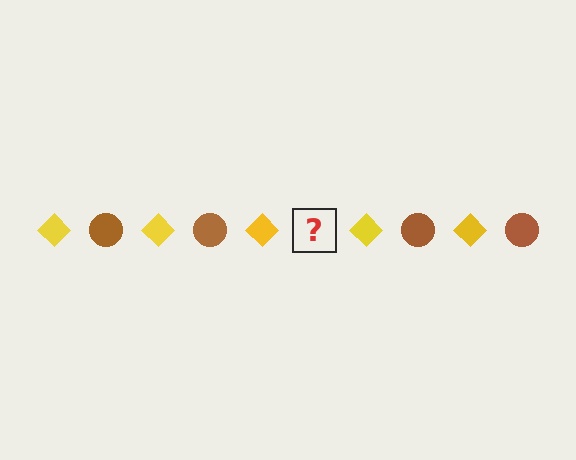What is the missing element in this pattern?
The missing element is a brown circle.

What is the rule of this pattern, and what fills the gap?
The rule is that the pattern alternates between yellow diamond and brown circle. The gap should be filled with a brown circle.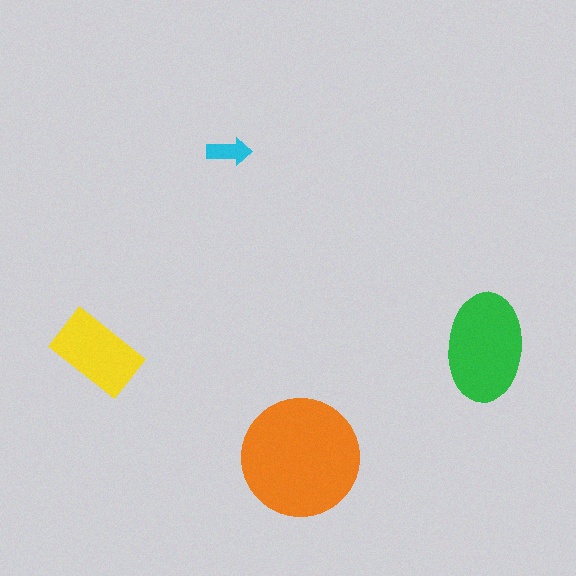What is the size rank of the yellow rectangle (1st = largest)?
3rd.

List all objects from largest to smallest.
The orange circle, the green ellipse, the yellow rectangle, the cyan arrow.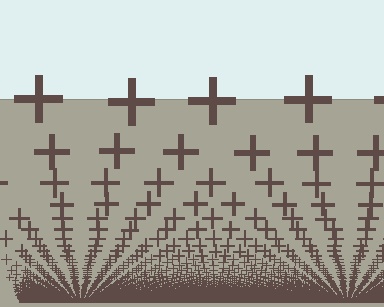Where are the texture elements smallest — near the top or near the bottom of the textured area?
Near the bottom.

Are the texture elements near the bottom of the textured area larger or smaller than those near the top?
Smaller. The gradient is inverted — elements near the bottom are smaller and denser.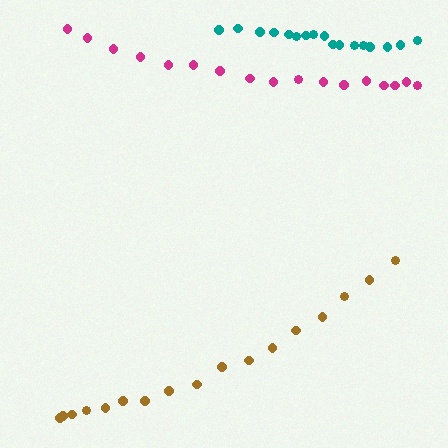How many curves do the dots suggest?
There are 3 distinct paths.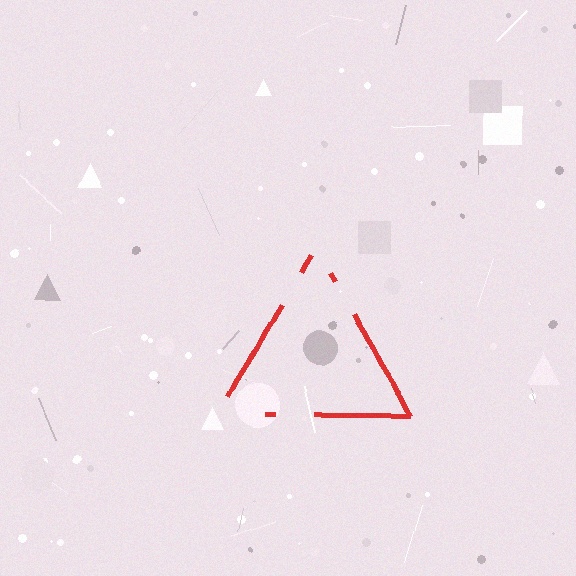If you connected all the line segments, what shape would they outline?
They would outline a triangle.